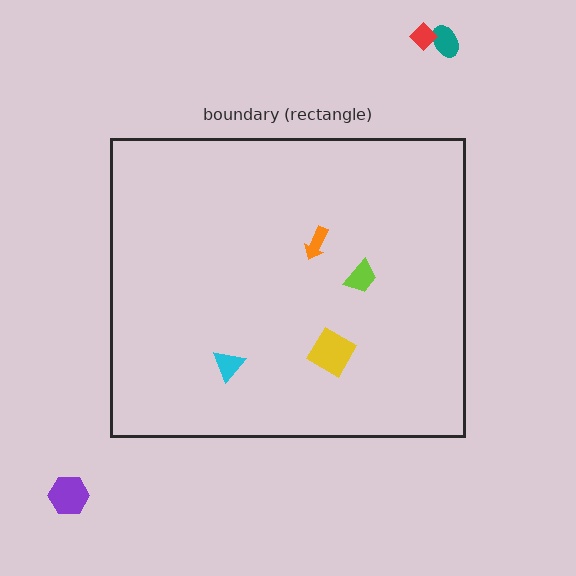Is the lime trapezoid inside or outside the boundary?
Inside.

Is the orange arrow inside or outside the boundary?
Inside.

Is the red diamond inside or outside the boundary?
Outside.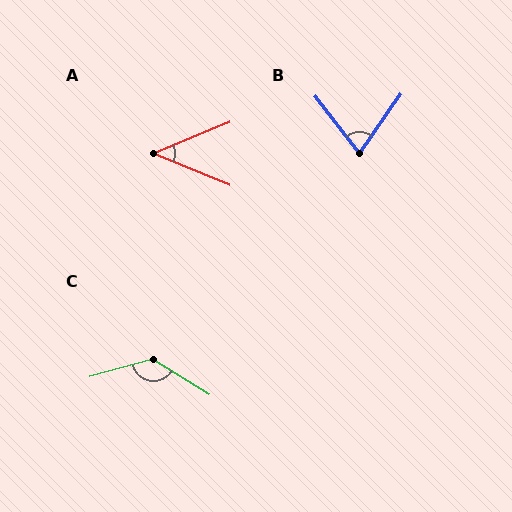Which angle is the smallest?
A, at approximately 45 degrees.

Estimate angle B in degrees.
Approximately 73 degrees.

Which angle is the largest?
C, at approximately 133 degrees.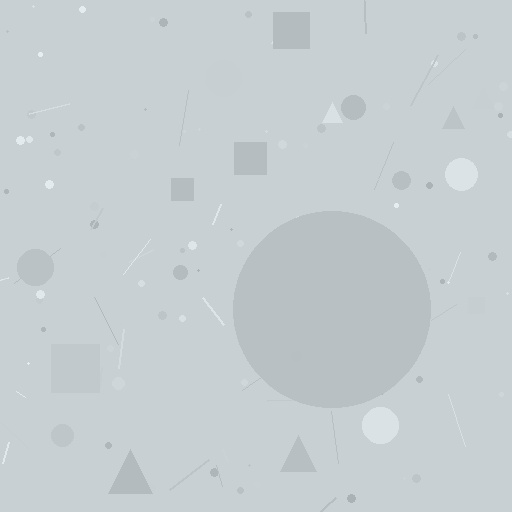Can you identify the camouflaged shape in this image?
The camouflaged shape is a circle.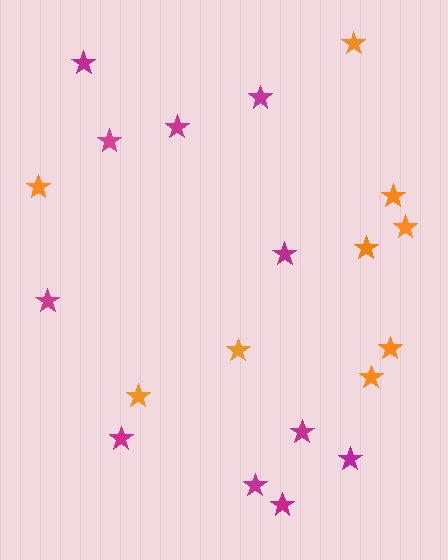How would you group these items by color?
There are 2 groups: one group of orange stars (9) and one group of magenta stars (11).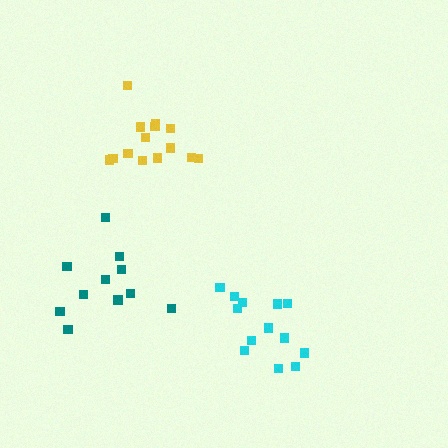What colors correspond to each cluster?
The clusters are colored: yellow, teal, cyan.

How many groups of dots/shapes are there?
There are 3 groups.